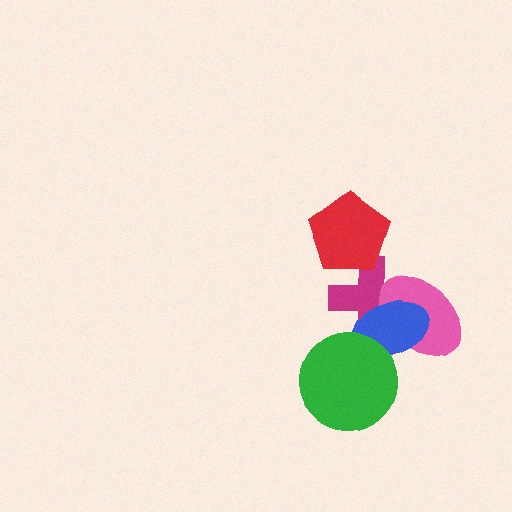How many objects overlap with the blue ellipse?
3 objects overlap with the blue ellipse.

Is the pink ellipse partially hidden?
Yes, it is partially covered by another shape.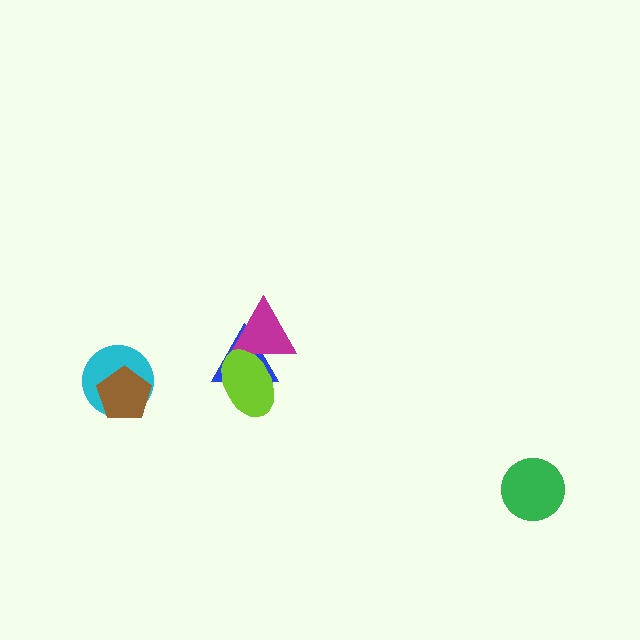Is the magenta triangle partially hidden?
Yes, it is partially covered by another shape.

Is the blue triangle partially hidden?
Yes, it is partially covered by another shape.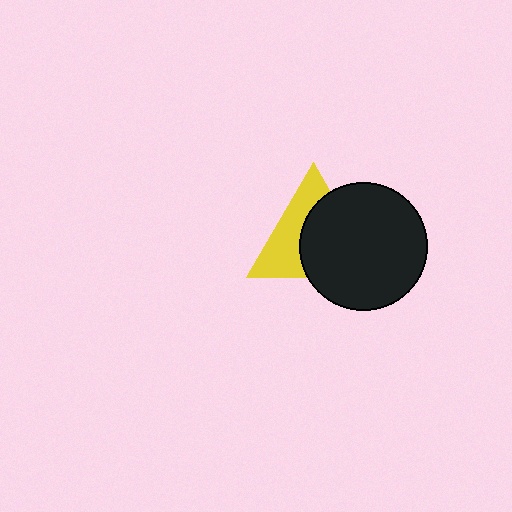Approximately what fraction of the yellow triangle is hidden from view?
Roughly 55% of the yellow triangle is hidden behind the black circle.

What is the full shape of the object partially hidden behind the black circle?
The partially hidden object is a yellow triangle.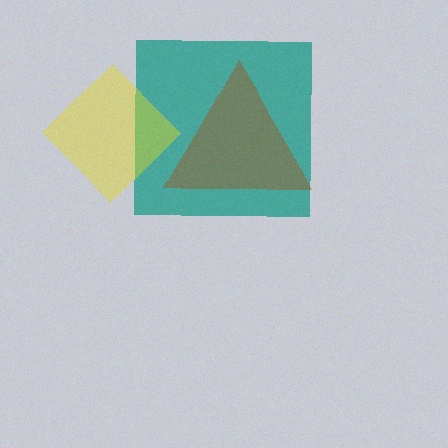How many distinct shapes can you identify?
There are 3 distinct shapes: a teal square, a yellow diamond, a brown triangle.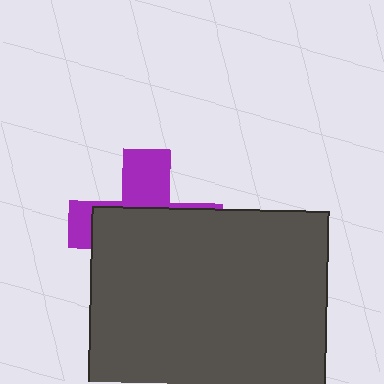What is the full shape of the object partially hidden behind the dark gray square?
The partially hidden object is a purple cross.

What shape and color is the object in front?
The object in front is a dark gray square.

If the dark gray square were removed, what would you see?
You would see the complete purple cross.